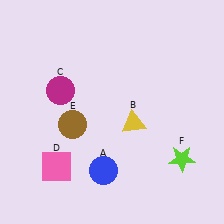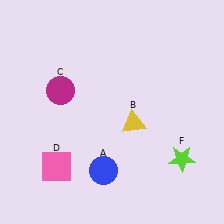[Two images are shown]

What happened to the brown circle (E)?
The brown circle (E) was removed in Image 2. It was in the bottom-left area of Image 1.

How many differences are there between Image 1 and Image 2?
There is 1 difference between the two images.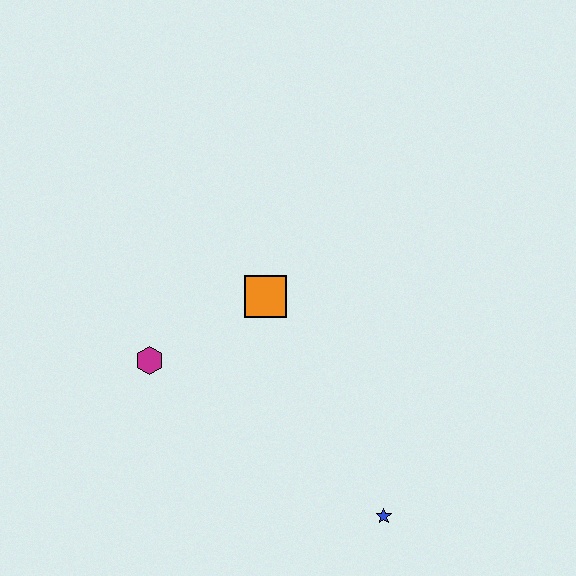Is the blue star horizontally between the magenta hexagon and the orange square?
No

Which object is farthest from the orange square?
The blue star is farthest from the orange square.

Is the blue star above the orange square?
No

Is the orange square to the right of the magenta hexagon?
Yes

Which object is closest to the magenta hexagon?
The orange square is closest to the magenta hexagon.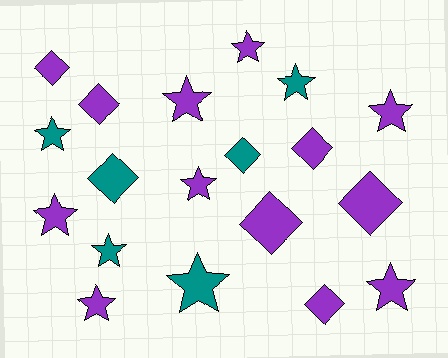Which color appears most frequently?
Purple, with 13 objects.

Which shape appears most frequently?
Star, with 11 objects.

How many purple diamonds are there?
There are 6 purple diamonds.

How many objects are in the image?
There are 19 objects.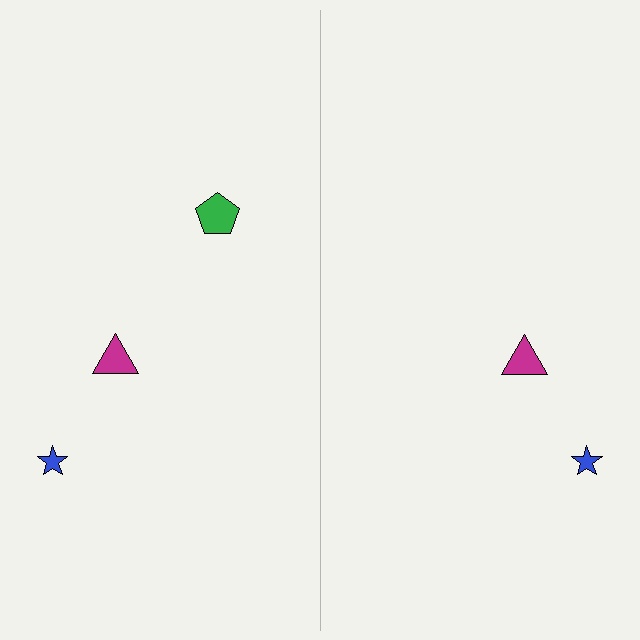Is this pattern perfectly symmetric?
No, the pattern is not perfectly symmetric. A green pentagon is missing from the right side.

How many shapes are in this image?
There are 5 shapes in this image.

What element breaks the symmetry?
A green pentagon is missing from the right side.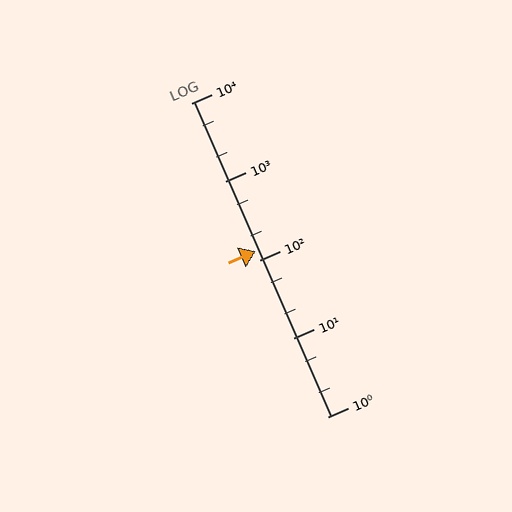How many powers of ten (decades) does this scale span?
The scale spans 4 decades, from 1 to 10000.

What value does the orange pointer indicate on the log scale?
The pointer indicates approximately 130.